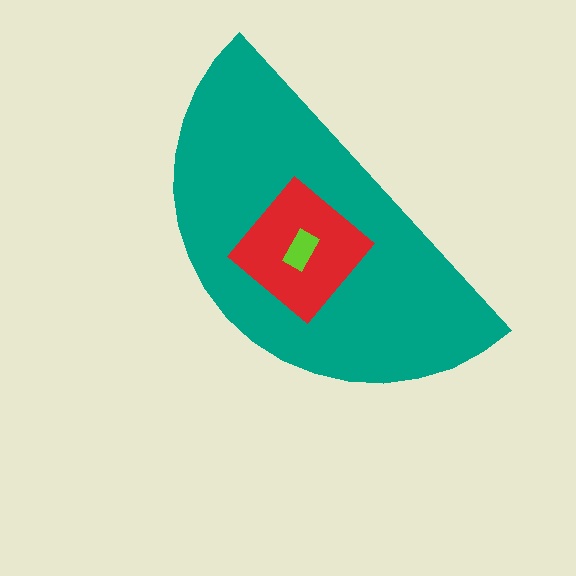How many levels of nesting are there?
3.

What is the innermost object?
The lime rectangle.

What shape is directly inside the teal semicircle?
The red diamond.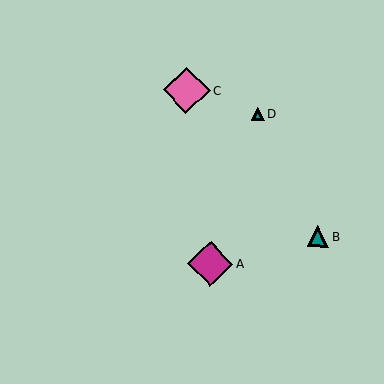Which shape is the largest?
The pink diamond (labeled C) is the largest.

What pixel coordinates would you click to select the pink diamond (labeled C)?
Click at (187, 90) to select the pink diamond C.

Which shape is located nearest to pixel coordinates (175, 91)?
The pink diamond (labeled C) at (187, 90) is nearest to that location.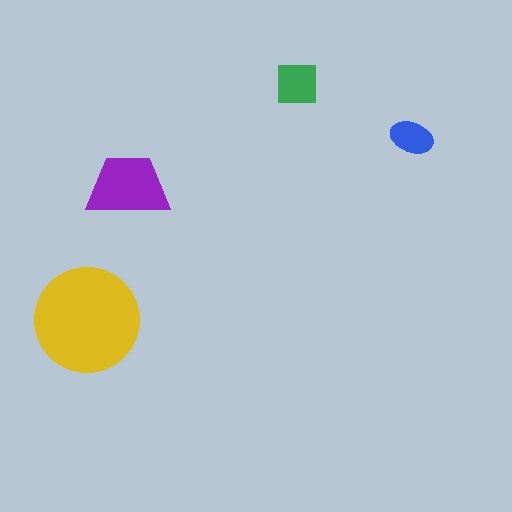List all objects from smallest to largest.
The blue ellipse, the green square, the purple trapezoid, the yellow circle.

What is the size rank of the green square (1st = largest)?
3rd.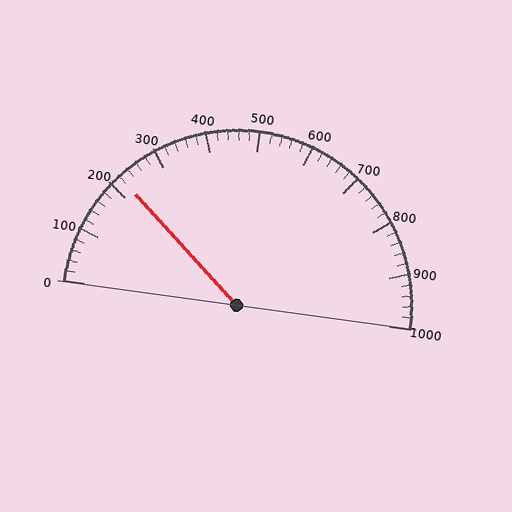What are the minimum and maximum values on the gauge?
The gauge ranges from 0 to 1000.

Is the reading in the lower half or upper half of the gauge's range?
The reading is in the lower half of the range (0 to 1000).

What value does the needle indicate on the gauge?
The needle indicates approximately 220.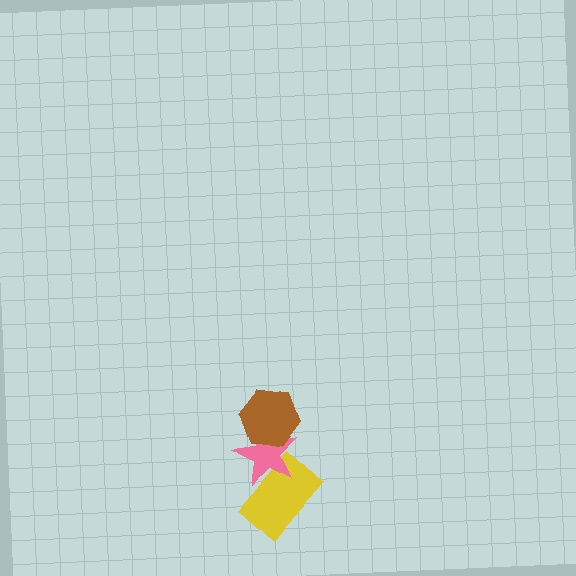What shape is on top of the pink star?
The brown hexagon is on top of the pink star.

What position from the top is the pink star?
The pink star is 2nd from the top.